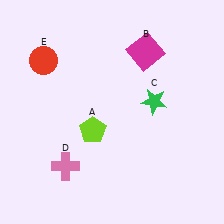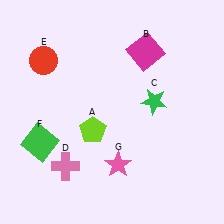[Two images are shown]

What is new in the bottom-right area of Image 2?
A pink star (G) was added in the bottom-right area of Image 2.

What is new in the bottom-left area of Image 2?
A green square (F) was added in the bottom-left area of Image 2.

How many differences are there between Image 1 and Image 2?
There are 2 differences between the two images.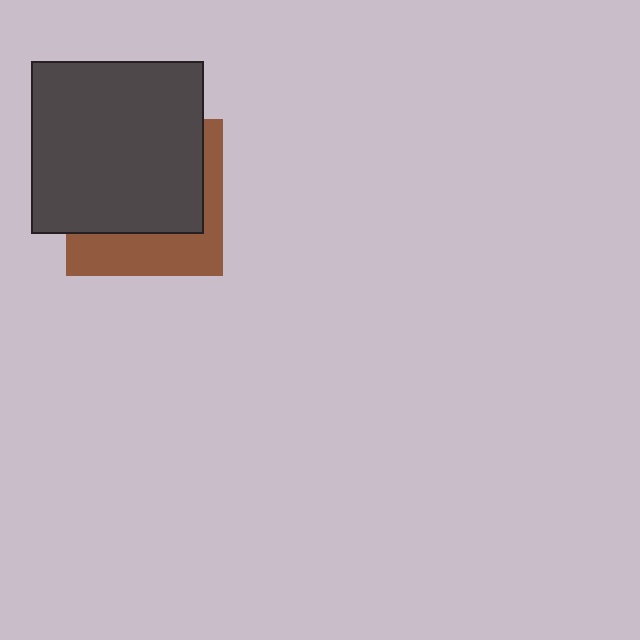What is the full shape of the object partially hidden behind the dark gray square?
The partially hidden object is a brown square.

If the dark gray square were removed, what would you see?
You would see the complete brown square.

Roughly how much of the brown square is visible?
A small part of it is visible (roughly 36%).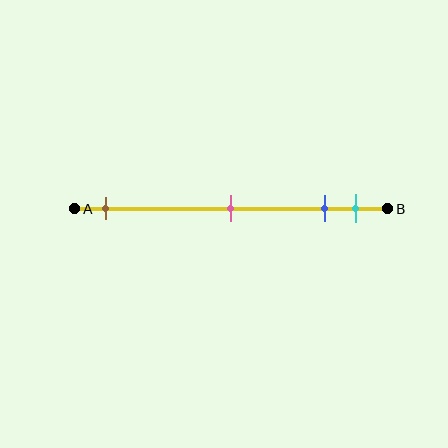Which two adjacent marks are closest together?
The blue and cyan marks are the closest adjacent pair.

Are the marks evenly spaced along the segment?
No, the marks are not evenly spaced.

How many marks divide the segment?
There are 4 marks dividing the segment.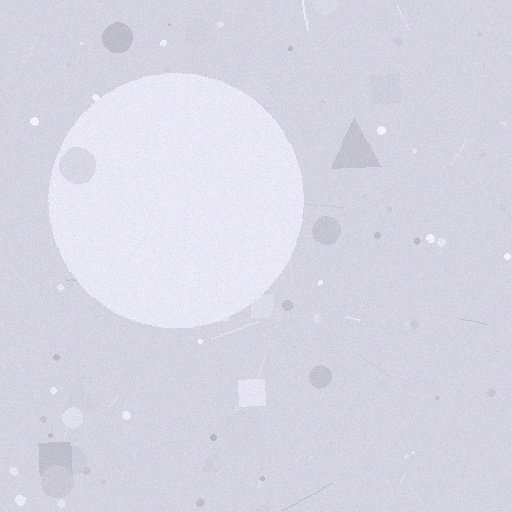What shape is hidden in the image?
A circle is hidden in the image.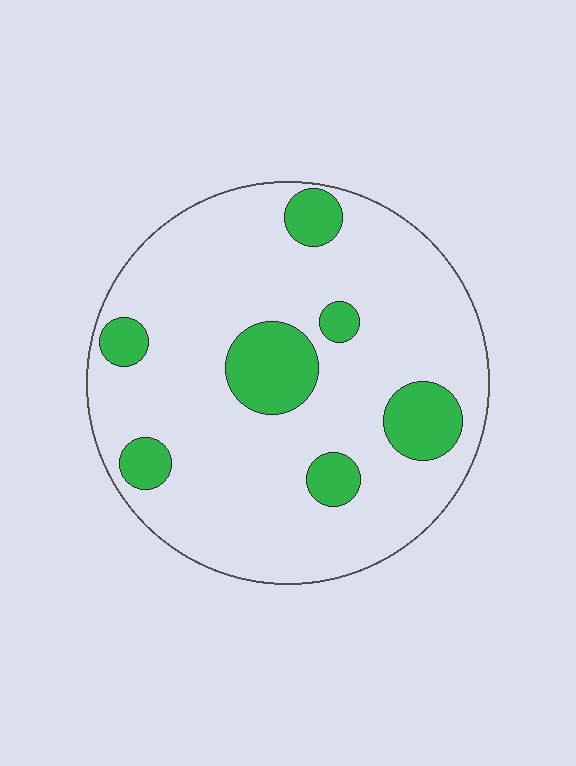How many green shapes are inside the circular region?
7.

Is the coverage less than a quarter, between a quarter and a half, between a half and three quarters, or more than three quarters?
Less than a quarter.